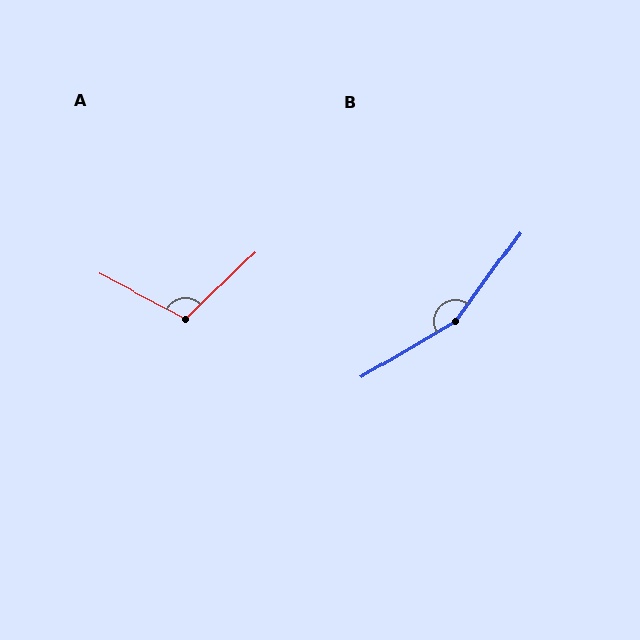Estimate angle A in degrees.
Approximately 108 degrees.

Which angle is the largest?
B, at approximately 156 degrees.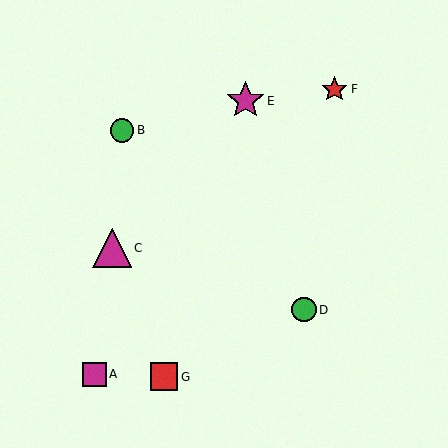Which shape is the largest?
The magenta triangle (labeled C) is the largest.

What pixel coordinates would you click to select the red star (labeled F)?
Click at (334, 89) to select the red star F.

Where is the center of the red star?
The center of the red star is at (334, 89).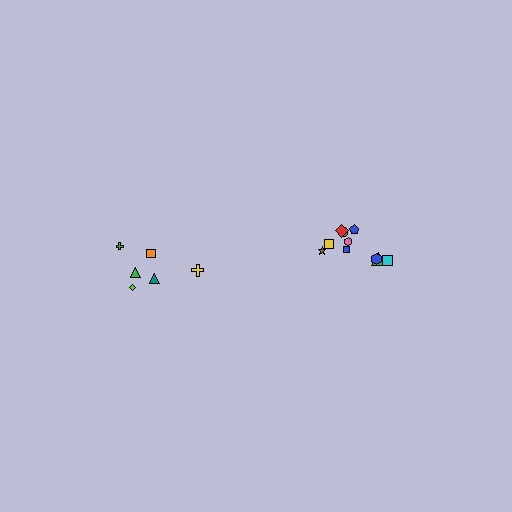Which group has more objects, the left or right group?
The right group.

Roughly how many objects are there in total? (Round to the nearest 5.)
Roughly 15 objects in total.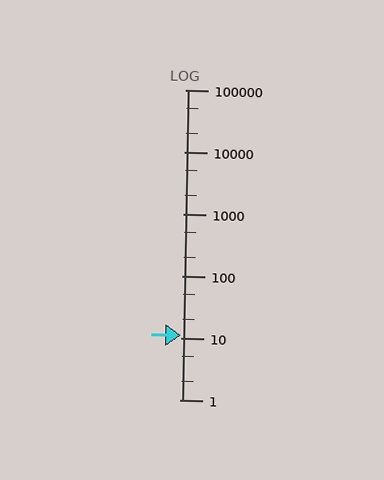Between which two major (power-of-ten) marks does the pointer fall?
The pointer is between 10 and 100.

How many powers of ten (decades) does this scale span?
The scale spans 5 decades, from 1 to 100000.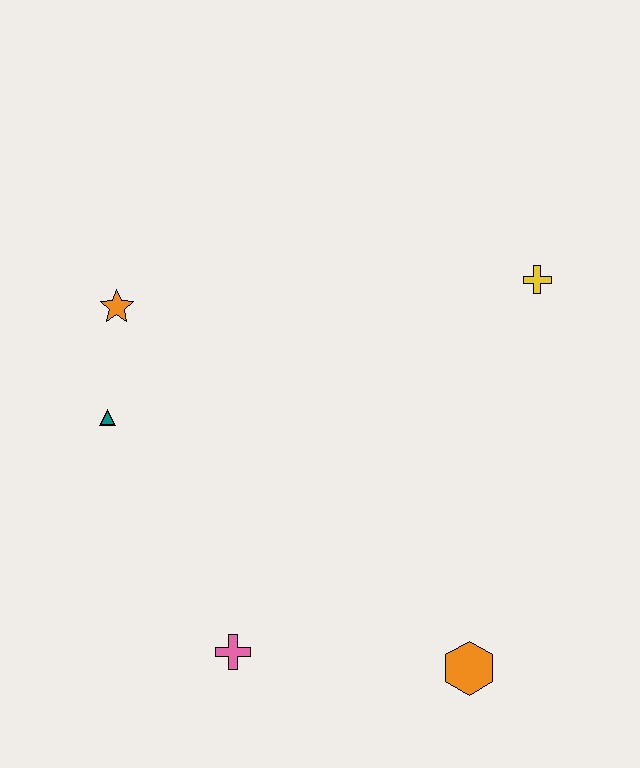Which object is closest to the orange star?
The teal triangle is closest to the orange star.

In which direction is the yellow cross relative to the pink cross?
The yellow cross is above the pink cross.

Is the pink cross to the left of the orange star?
No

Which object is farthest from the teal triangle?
The yellow cross is farthest from the teal triangle.